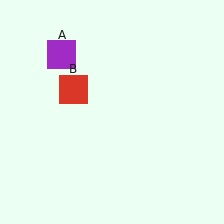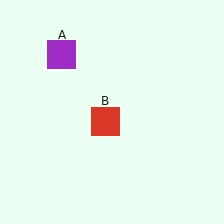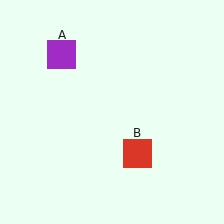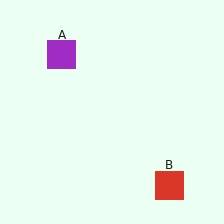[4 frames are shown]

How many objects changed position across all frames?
1 object changed position: red square (object B).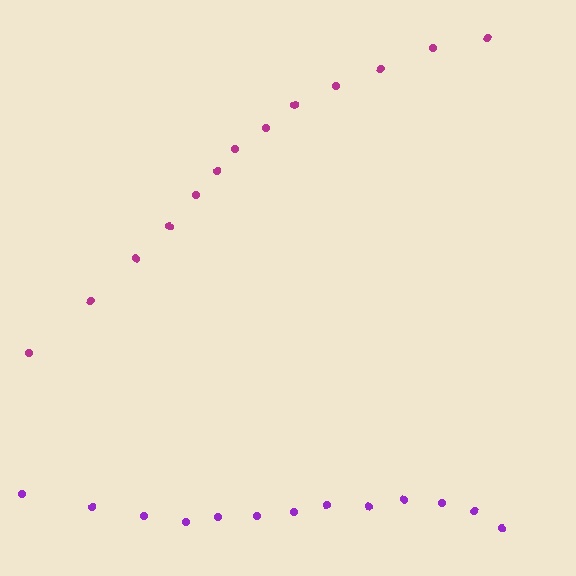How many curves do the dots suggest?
There are 2 distinct paths.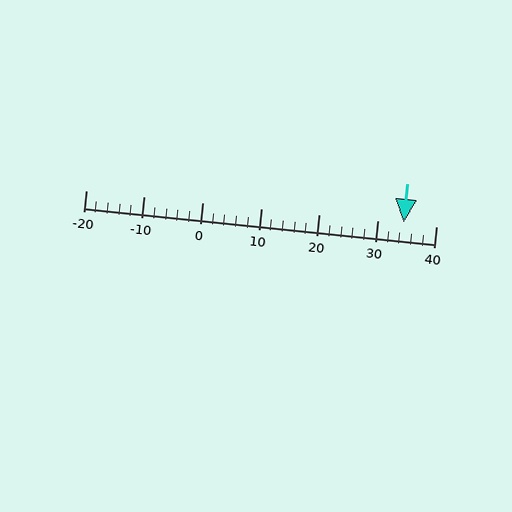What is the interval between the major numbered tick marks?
The major tick marks are spaced 10 units apart.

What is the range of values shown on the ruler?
The ruler shows values from -20 to 40.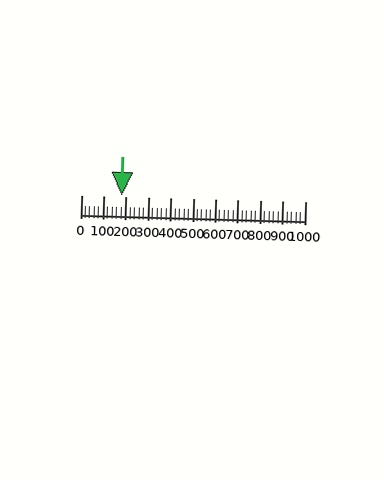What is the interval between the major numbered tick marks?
The major tick marks are spaced 100 units apart.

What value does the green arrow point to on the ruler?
The green arrow points to approximately 180.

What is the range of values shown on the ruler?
The ruler shows values from 0 to 1000.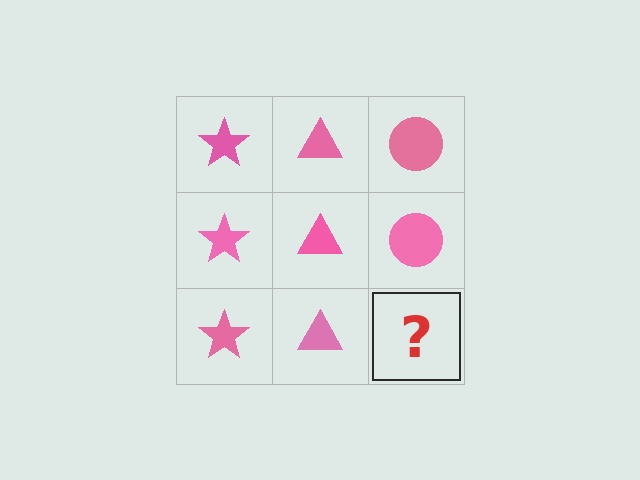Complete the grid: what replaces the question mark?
The question mark should be replaced with a pink circle.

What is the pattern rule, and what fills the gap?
The rule is that each column has a consistent shape. The gap should be filled with a pink circle.